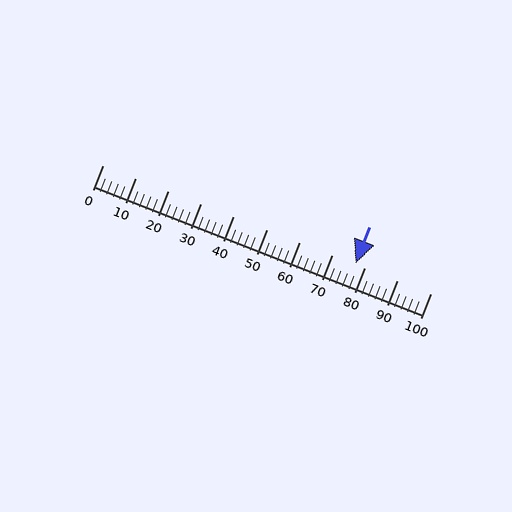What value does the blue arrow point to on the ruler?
The blue arrow points to approximately 77.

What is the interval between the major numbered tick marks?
The major tick marks are spaced 10 units apart.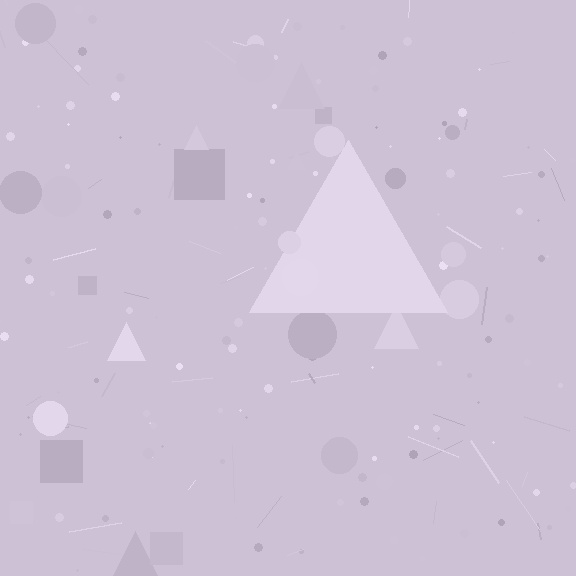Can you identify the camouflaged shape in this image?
The camouflaged shape is a triangle.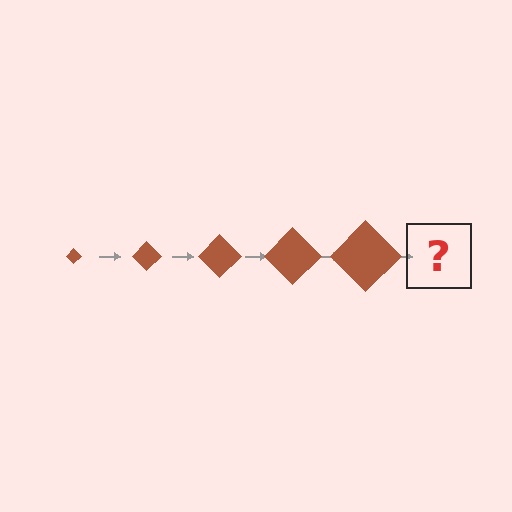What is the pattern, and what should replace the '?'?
The pattern is that the diamond gets progressively larger each step. The '?' should be a brown diamond, larger than the previous one.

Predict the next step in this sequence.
The next step is a brown diamond, larger than the previous one.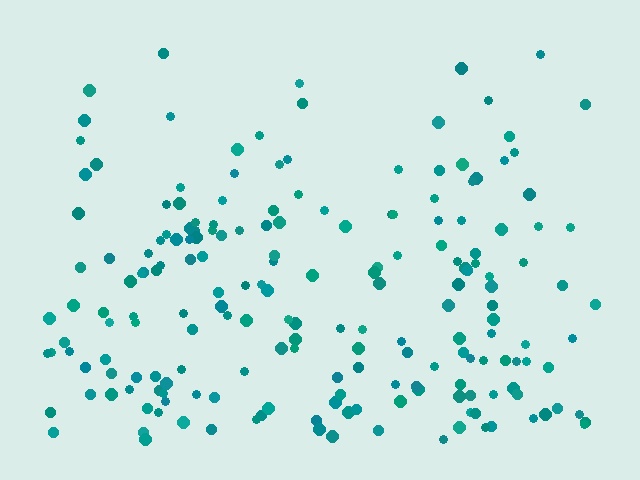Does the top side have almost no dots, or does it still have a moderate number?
Still a moderate number, just noticeably fewer than the bottom.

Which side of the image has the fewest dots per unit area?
The top.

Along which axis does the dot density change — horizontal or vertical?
Vertical.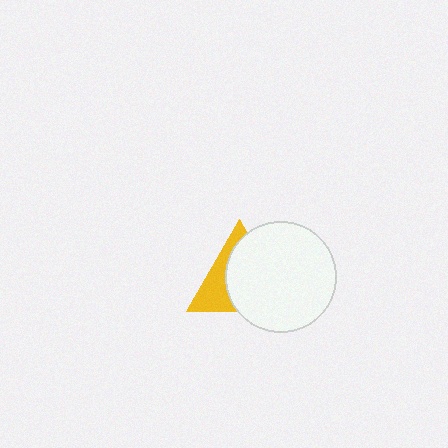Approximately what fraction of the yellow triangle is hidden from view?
Roughly 63% of the yellow triangle is hidden behind the white circle.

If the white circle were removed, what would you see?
You would see the complete yellow triangle.